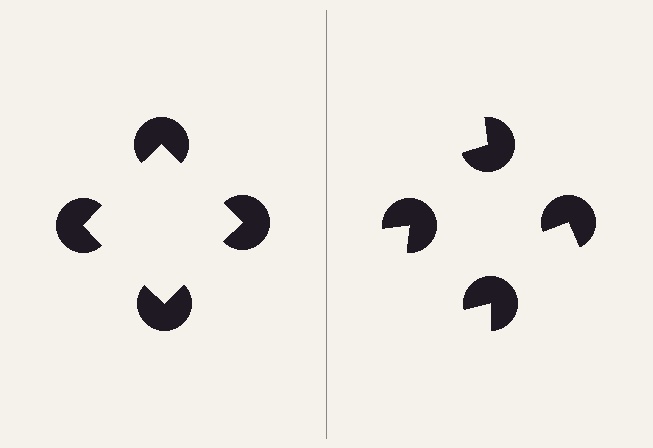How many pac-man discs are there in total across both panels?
8 — 4 on each side.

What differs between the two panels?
The pac-man discs are positioned identically on both sides; only the wedge orientations differ. On the left they align to a square; on the right they are misaligned.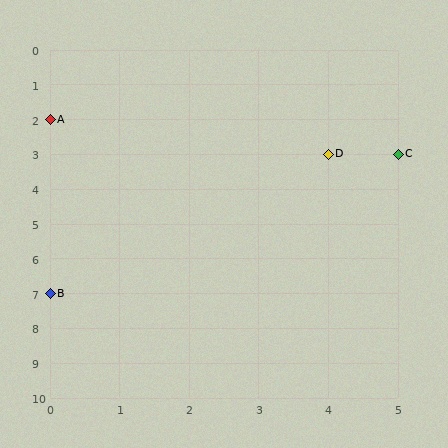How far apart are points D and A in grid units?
Points D and A are 4 columns and 1 row apart (about 4.1 grid units diagonally).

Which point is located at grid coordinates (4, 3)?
Point D is at (4, 3).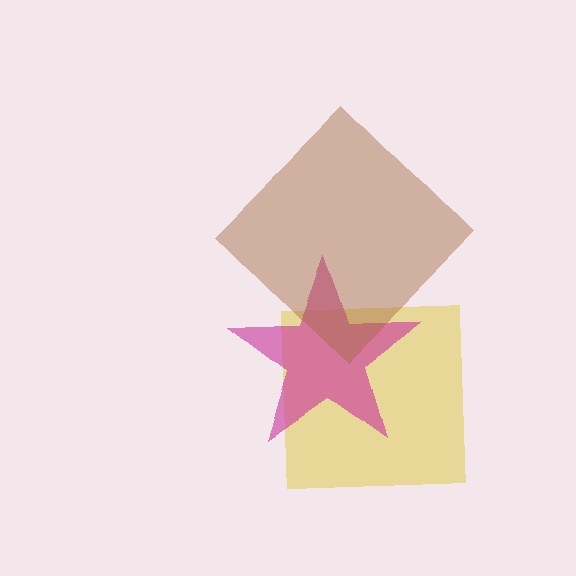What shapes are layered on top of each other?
The layered shapes are: a yellow square, a magenta star, a brown diamond.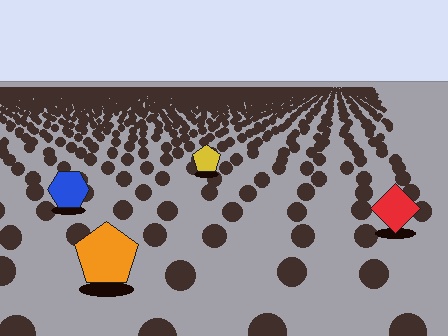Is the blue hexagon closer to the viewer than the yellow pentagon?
Yes. The blue hexagon is closer — you can tell from the texture gradient: the ground texture is coarser near it.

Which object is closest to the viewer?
The orange pentagon is closest. The texture marks near it are larger and more spread out.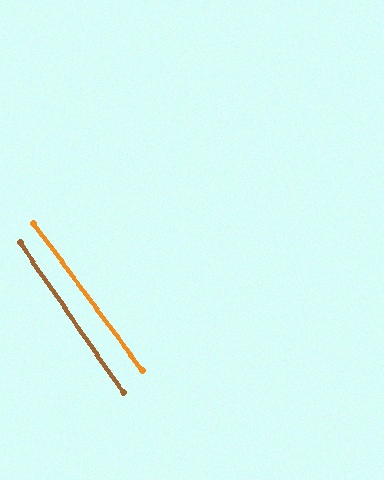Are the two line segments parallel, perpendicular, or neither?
Parallel — their directions differ by only 1.8°.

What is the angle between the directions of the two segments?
Approximately 2 degrees.